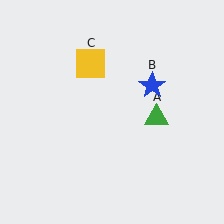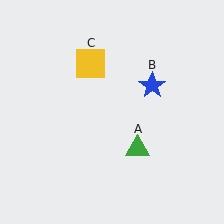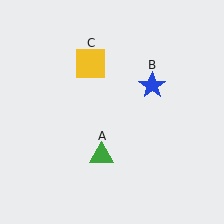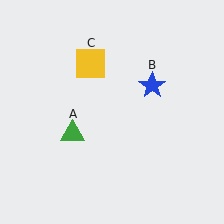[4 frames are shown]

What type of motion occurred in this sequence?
The green triangle (object A) rotated clockwise around the center of the scene.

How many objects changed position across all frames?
1 object changed position: green triangle (object A).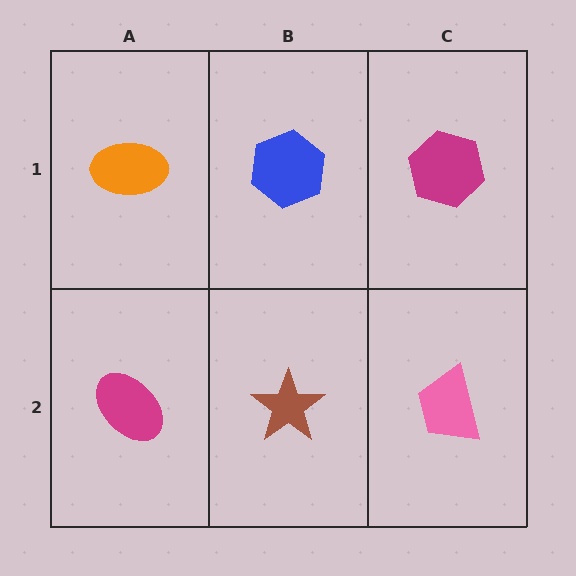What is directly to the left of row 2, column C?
A brown star.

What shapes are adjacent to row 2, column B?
A blue hexagon (row 1, column B), a magenta ellipse (row 2, column A), a pink trapezoid (row 2, column C).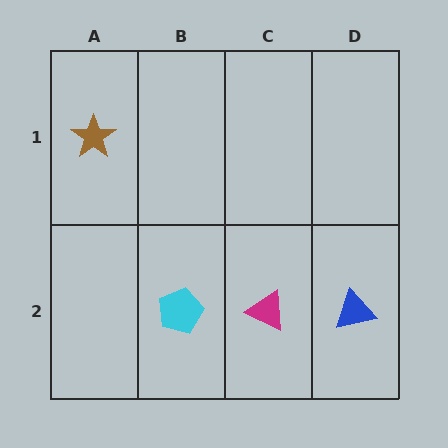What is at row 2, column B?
A cyan pentagon.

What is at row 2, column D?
A blue triangle.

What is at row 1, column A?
A brown star.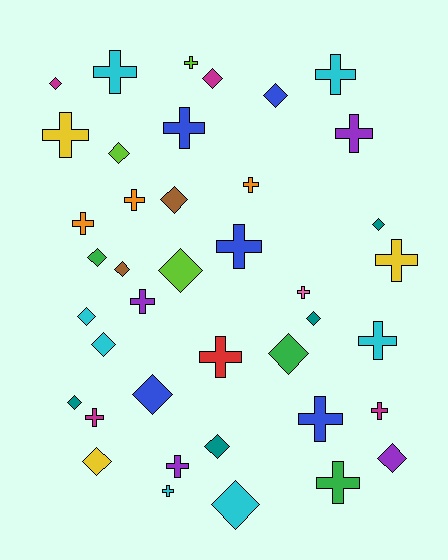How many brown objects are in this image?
There are 2 brown objects.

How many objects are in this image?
There are 40 objects.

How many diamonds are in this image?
There are 19 diamonds.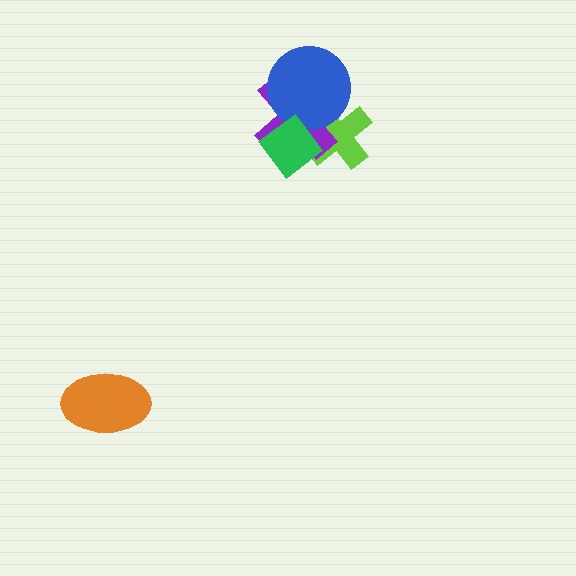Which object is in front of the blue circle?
The green diamond is in front of the blue circle.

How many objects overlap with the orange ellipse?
0 objects overlap with the orange ellipse.